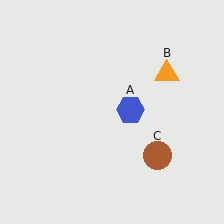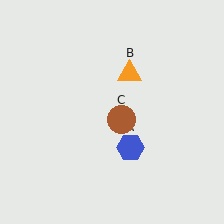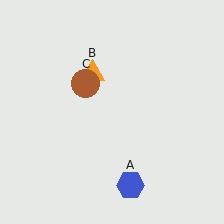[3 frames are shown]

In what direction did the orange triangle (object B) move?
The orange triangle (object B) moved left.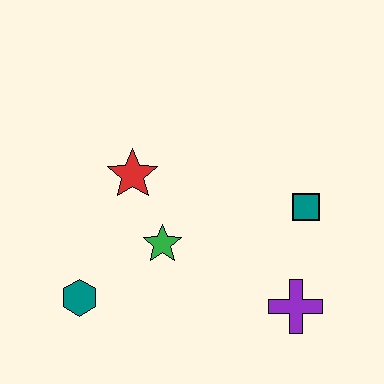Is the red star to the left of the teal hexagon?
No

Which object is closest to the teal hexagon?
The green star is closest to the teal hexagon.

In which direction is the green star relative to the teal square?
The green star is to the left of the teal square.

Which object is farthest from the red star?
The purple cross is farthest from the red star.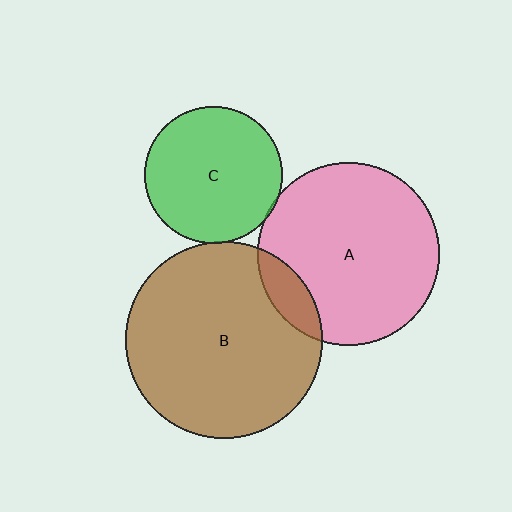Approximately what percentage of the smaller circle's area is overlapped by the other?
Approximately 5%.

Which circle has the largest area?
Circle B (brown).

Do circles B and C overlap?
Yes.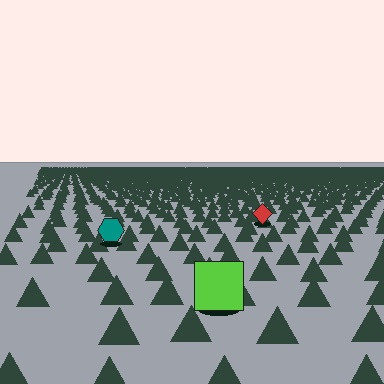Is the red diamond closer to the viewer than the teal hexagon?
No. The teal hexagon is closer — you can tell from the texture gradient: the ground texture is coarser near it.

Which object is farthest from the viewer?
The red diamond is farthest from the viewer. It appears smaller and the ground texture around it is denser.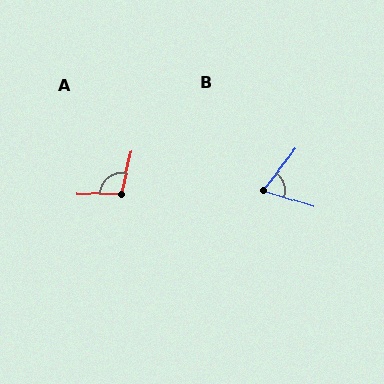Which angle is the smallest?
B, at approximately 70 degrees.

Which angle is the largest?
A, at approximately 102 degrees.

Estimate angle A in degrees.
Approximately 102 degrees.